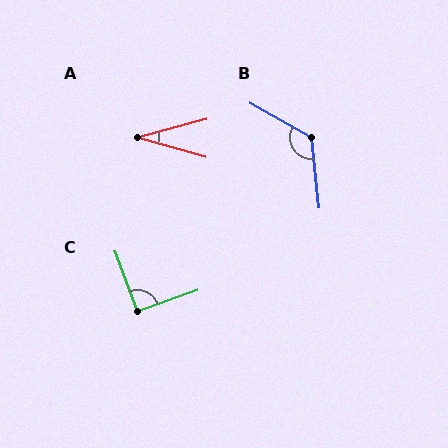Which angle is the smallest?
A, at approximately 31 degrees.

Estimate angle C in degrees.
Approximately 91 degrees.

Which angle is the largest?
B, at approximately 125 degrees.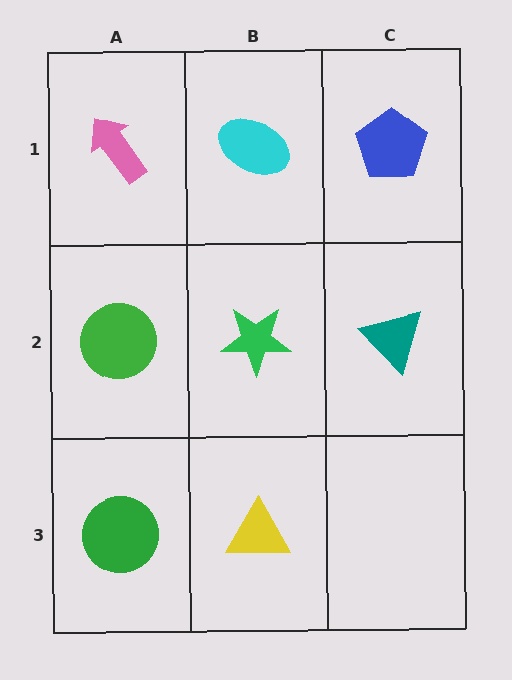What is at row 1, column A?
A pink arrow.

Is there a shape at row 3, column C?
No, that cell is empty.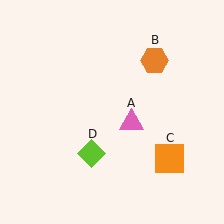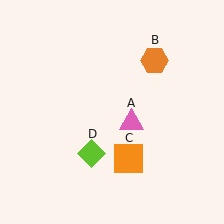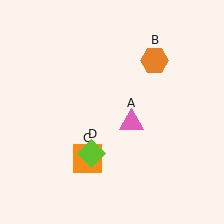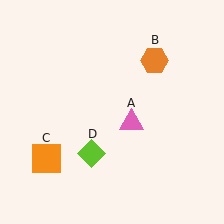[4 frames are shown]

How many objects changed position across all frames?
1 object changed position: orange square (object C).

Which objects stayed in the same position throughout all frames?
Pink triangle (object A) and orange hexagon (object B) and lime diamond (object D) remained stationary.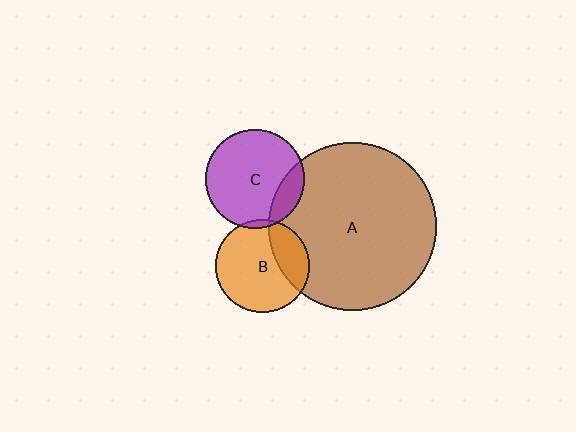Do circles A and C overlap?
Yes.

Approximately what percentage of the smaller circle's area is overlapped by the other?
Approximately 15%.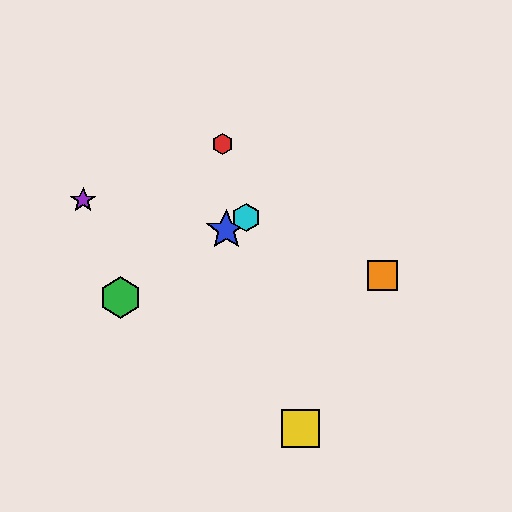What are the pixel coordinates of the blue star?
The blue star is at (226, 230).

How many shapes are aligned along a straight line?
3 shapes (the blue star, the green hexagon, the cyan hexagon) are aligned along a straight line.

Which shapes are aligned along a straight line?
The blue star, the green hexagon, the cyan hexagon are aligned along a straight line.